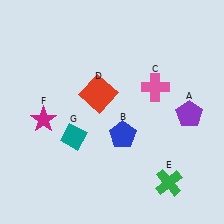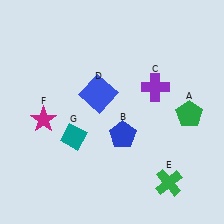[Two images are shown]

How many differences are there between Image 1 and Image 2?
There are 3 differences between the two images.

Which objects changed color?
A changed from purple to green. C changed from pink to purple. D changed from red to blue.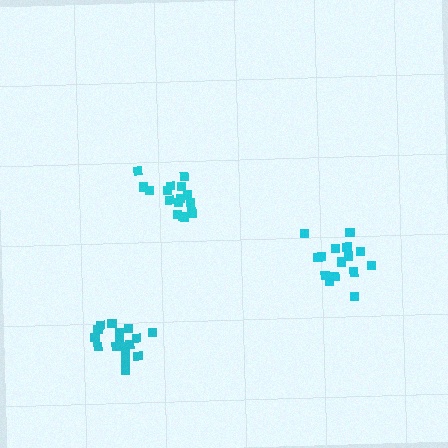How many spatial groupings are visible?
There are 3 spatial groupings.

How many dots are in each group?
Group 1: 17 dots, Group 2: 15 dots, Group 3: 17 dots (49 total).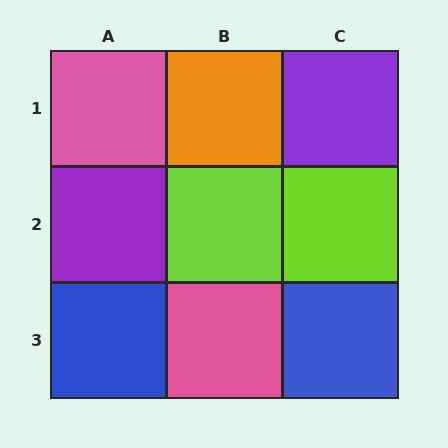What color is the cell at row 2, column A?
Purple.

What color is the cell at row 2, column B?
Lime.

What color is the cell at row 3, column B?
Pink.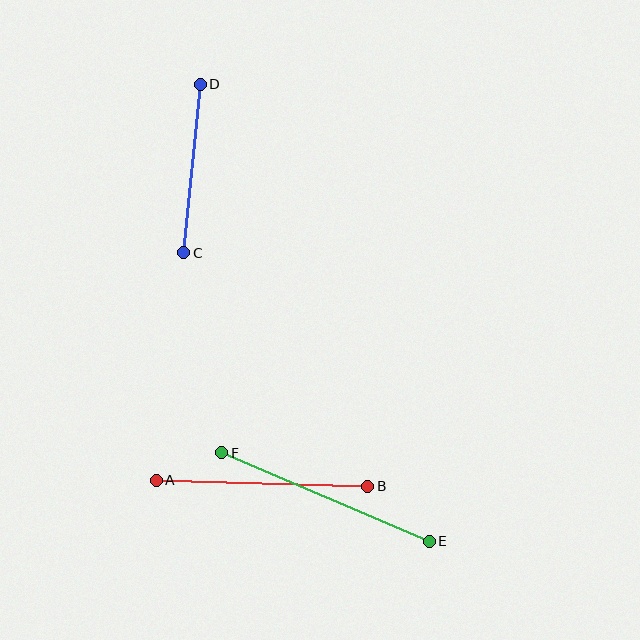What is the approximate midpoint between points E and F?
The midpoint is at approximately (325, 497) pixels.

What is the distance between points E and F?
The distance is approximately 226 pixels.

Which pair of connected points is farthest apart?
Points E and F are farthest apart.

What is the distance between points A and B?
The distance is approximately 212 pixels.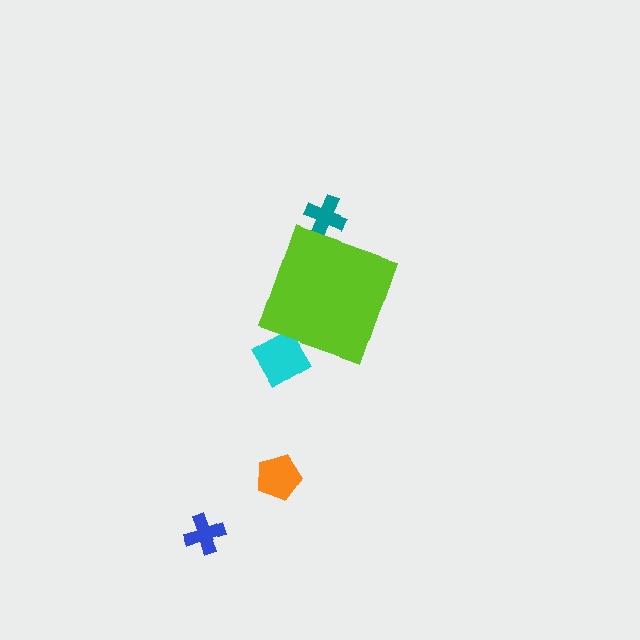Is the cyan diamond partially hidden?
Yes, the cyan diamond is partially hidden behind the lime diamond.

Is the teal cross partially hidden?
Yes, the teal cross is partially hidden behind the lime diamond.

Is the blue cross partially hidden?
No, the blue cross is fully visible.